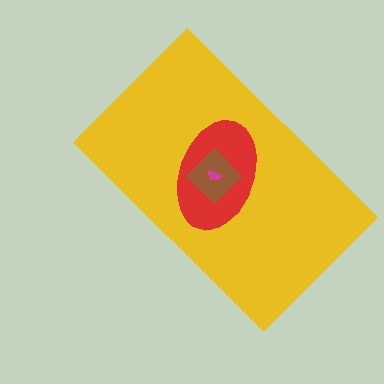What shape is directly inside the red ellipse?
The brown diamond.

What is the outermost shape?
The yellow rectangle.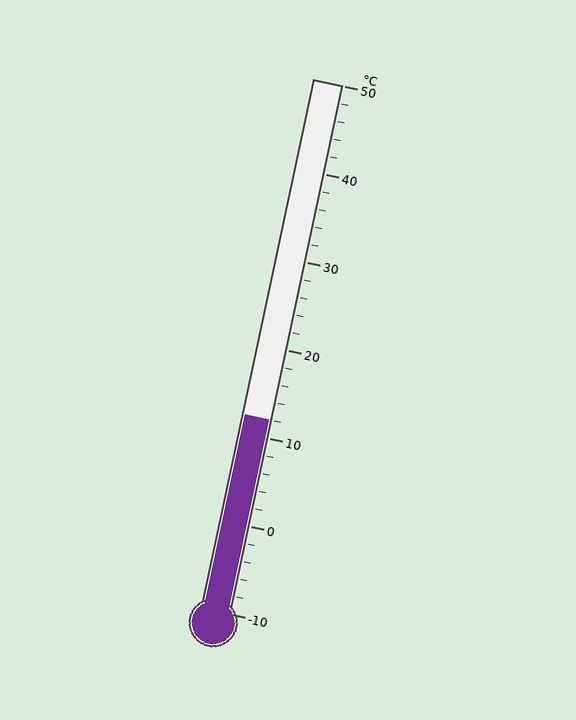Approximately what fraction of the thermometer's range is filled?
The thermometer is filled to approximately 35% of its range.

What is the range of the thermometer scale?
The thermometer scale ranges from -10°C to 50°C.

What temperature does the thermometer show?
The thermometer shows approximately 12°C.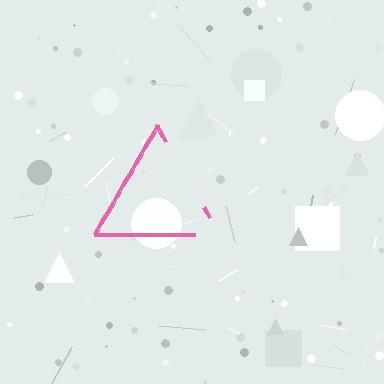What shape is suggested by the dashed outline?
The dashed outline suggests a triangle.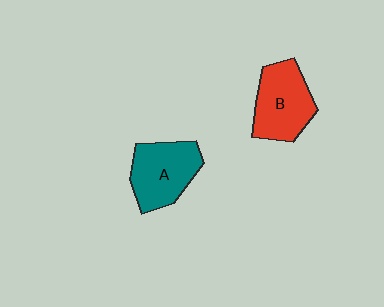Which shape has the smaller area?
Shape A (teal).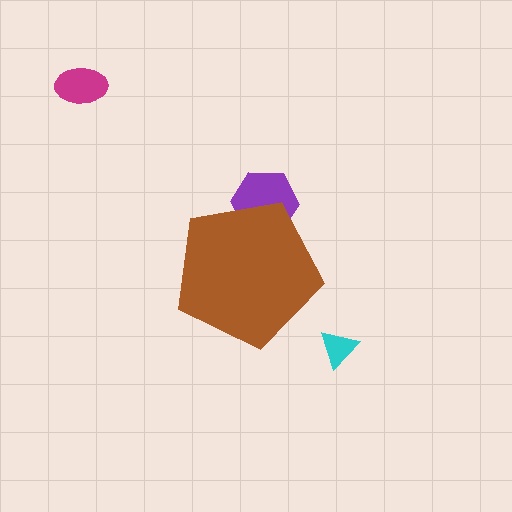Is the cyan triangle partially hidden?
No, the cyan triangle is fully visible.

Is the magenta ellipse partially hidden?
No, the magenta ellipse is fully visible.